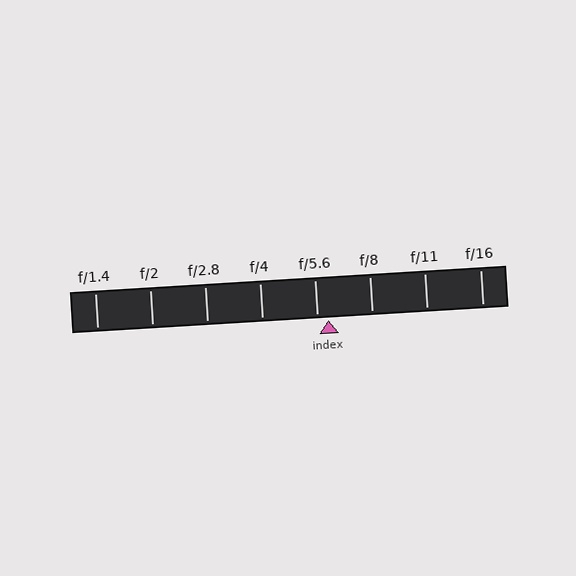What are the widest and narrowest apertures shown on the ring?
The widest aperture shown is f/1.4 and the narrowest is f/16.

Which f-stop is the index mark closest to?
The index mark is closest to f/5.6.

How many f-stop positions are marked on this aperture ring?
There are 8 f-stop positions marked.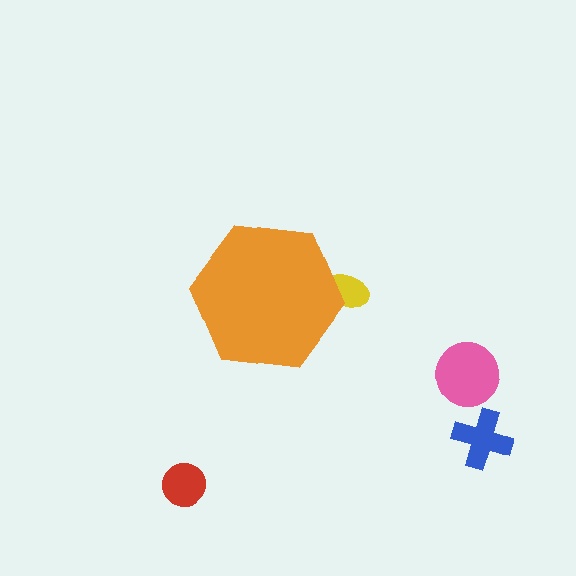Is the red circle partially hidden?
No, the red circle is fully visible.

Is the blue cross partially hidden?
No, the blue cross is fully visible.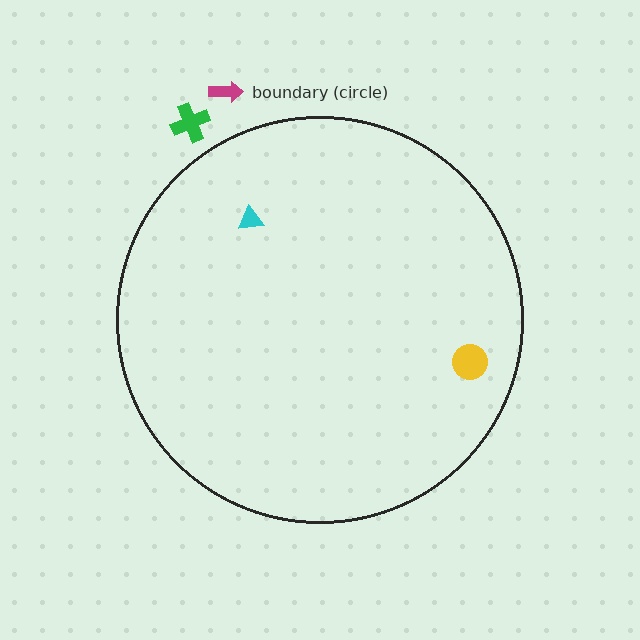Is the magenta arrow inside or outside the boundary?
Outside.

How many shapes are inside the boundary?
2 inside, 2 outside.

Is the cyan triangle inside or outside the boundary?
Inside.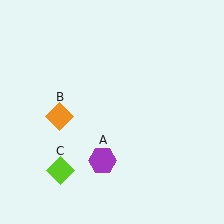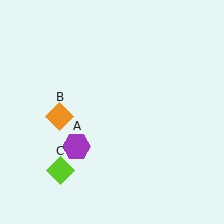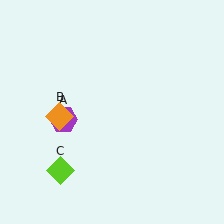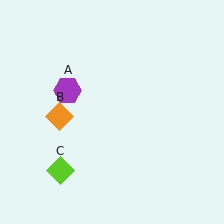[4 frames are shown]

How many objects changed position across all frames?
1 object changed position: purple hexagon (object A).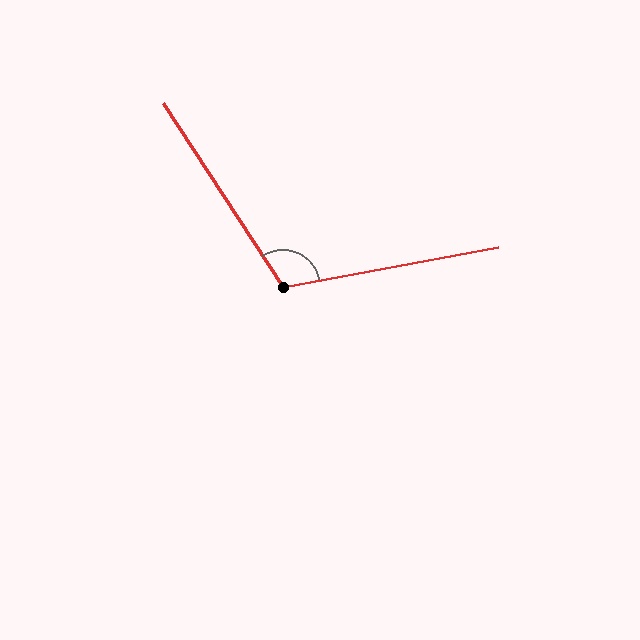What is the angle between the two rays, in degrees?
Approximately 113 degrees.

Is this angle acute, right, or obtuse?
It is obtuse.